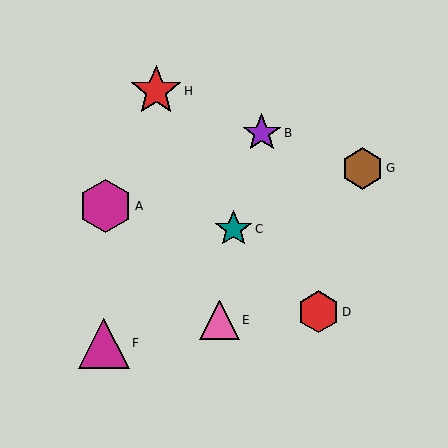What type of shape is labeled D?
Shape D is a red hexagon.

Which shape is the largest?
The magenta hexagon (labeled A) is the largest.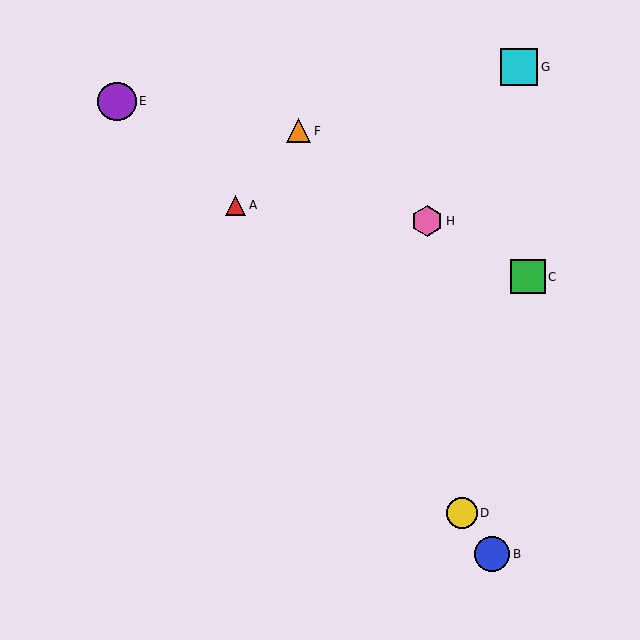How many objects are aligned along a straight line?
3 objects (A, B, D) are aligned along a straight line.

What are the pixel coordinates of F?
Object F is at (299, 131).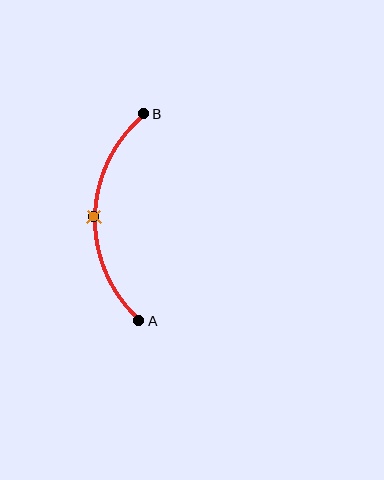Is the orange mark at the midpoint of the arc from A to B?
Yes. The orange mark lies on the arc at equal arc-length from both A and B — it is the arc midpoint.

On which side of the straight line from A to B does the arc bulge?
The arc bulges to the left of the straight line connecting A and B.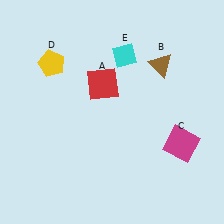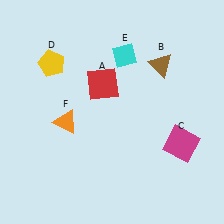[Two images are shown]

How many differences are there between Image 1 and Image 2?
There is 1 difference between the two images.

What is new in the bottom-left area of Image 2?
An orange triangle (F) was added in the bottom-left area of Image 2.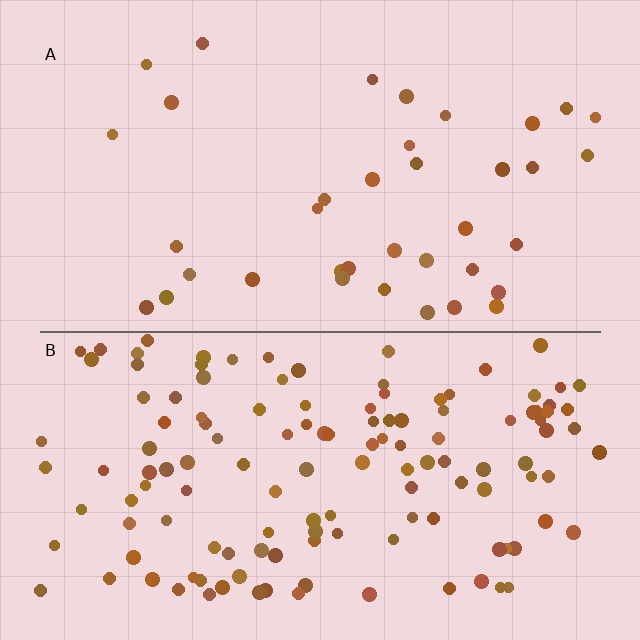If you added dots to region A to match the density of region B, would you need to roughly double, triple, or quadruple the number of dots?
Approximately quadruple.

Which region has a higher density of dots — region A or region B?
B (the bottom).